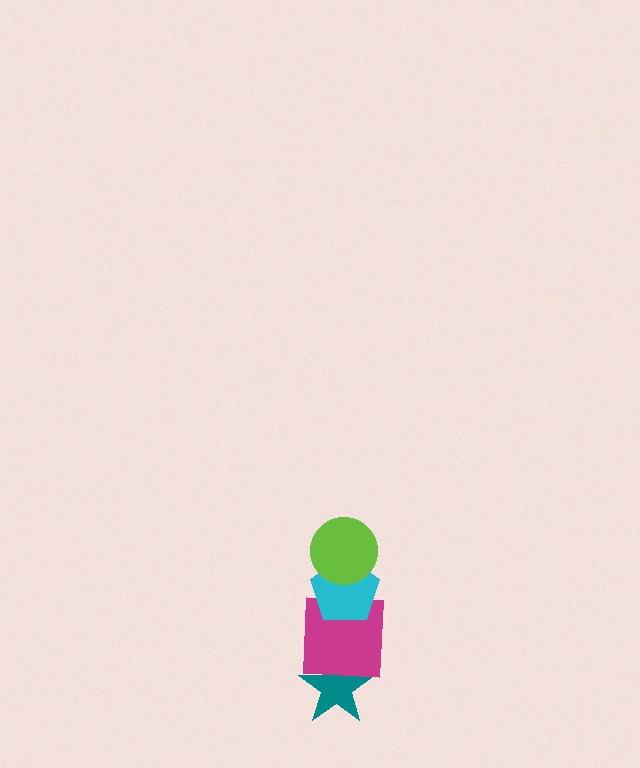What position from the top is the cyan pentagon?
The cyan pentagon is 2nd from the top.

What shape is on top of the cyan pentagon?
The lime circle is on top of the cyan pentagon.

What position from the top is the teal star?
The teal star is 4th from the top.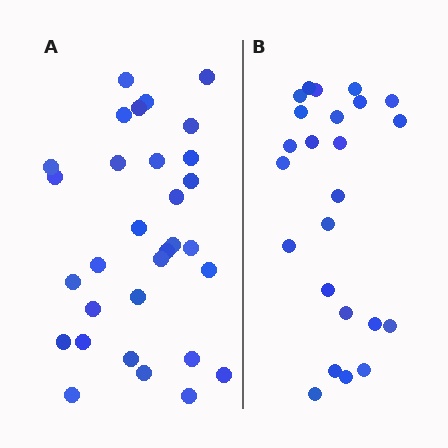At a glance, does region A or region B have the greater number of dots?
Region A (the left region) has more dots.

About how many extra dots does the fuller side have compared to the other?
Region A has roughly 8 or so more dots than region B.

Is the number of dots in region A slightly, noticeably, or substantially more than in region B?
Region A has noticeably more, but not dramatically so. The ratio is roughly 1.3 to 1.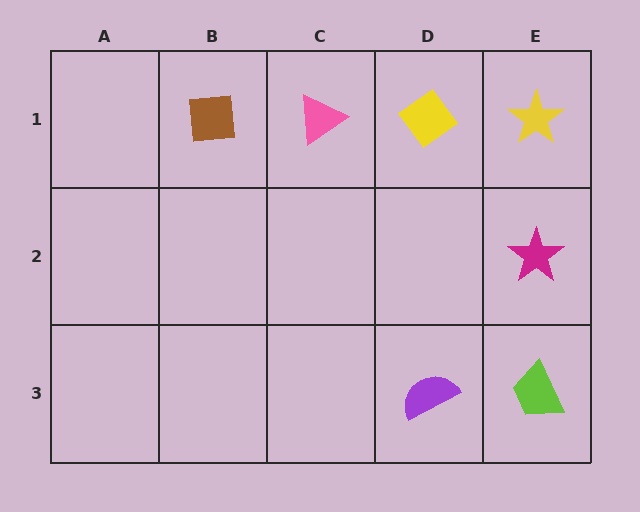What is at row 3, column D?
A purple semicircle.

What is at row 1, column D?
A yellow diamond.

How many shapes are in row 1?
4 shapes.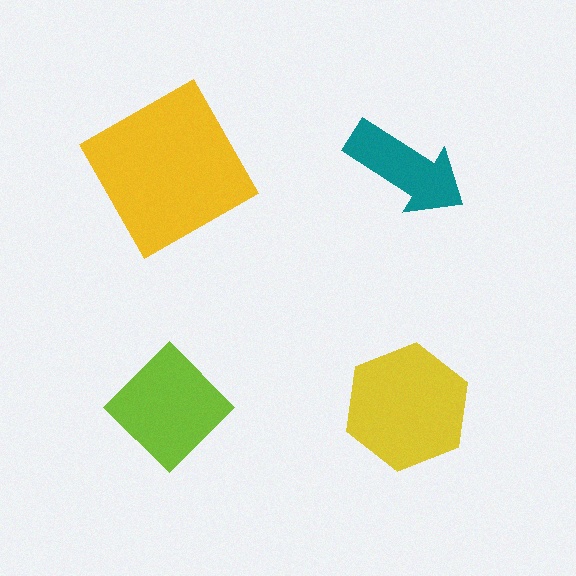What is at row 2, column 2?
A yellow hexagon.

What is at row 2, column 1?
A lime diamond.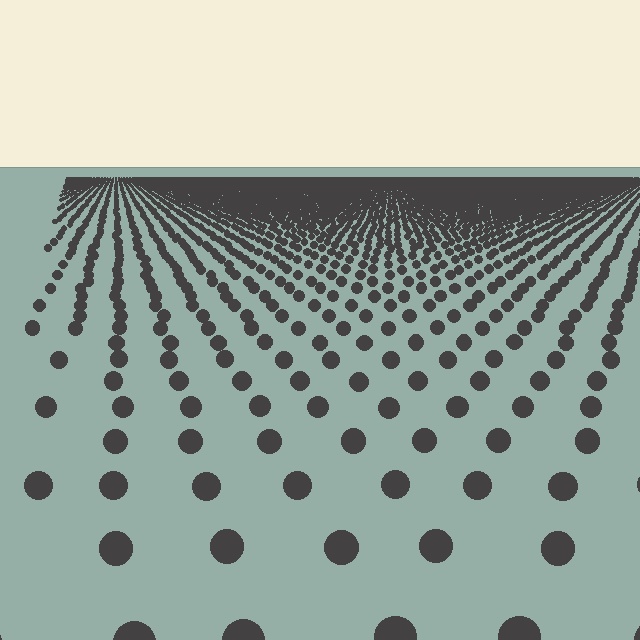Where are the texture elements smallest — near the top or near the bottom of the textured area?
Near the top.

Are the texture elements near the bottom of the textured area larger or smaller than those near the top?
Larger. Near the bottom, elements are closer to the viewer and appear at a bigger on-screen size.